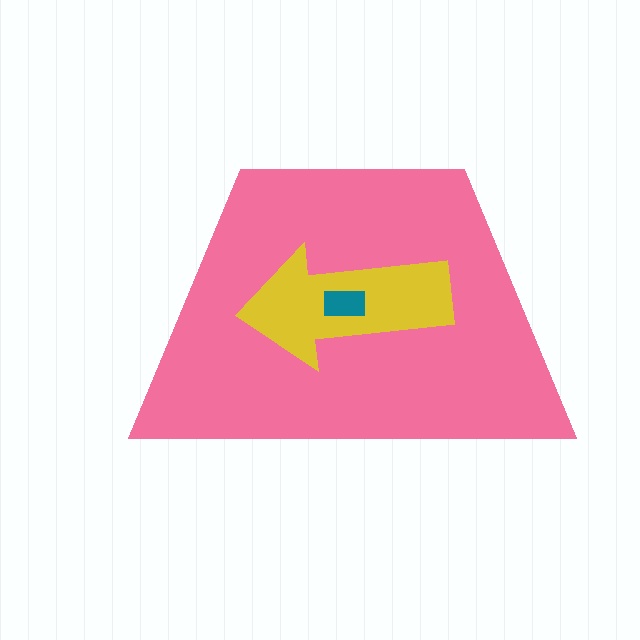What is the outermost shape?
The pink trapezoid.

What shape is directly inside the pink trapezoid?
The yellow arrow.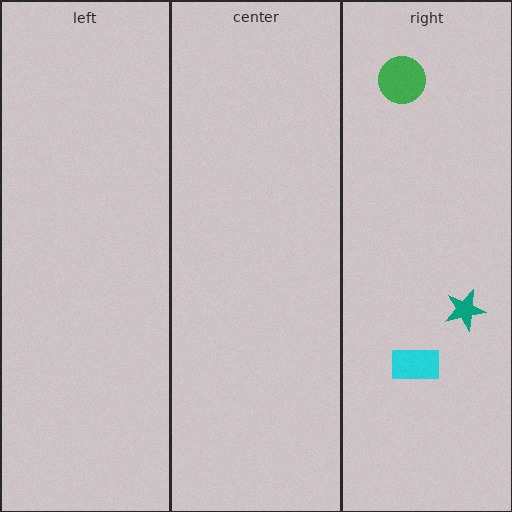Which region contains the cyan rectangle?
The right region.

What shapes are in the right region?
The teal star, the cyan rectangle, the green circle.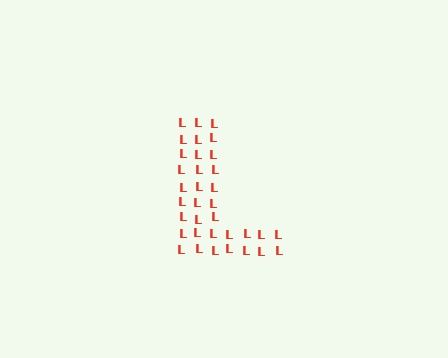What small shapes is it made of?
It is made of small letter L's.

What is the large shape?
The large shape is the letter L.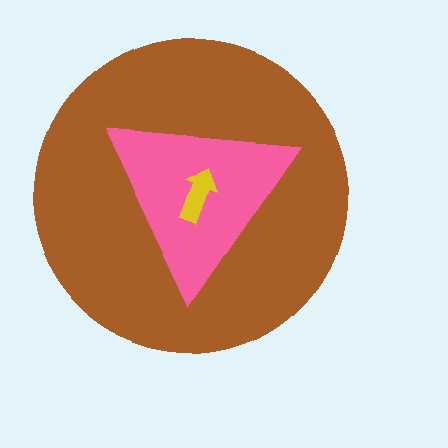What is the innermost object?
The yellow arrow.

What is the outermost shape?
The brown circle.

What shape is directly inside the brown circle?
The pink triangle.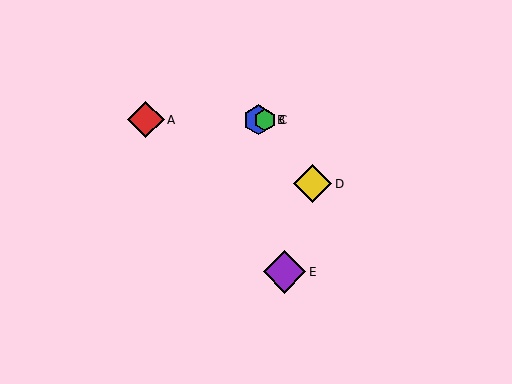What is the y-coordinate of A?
Object A is at y≈120.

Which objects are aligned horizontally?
Objects A, B, C are aligned horizontally.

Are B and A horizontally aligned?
Yes, both are at y≈120.